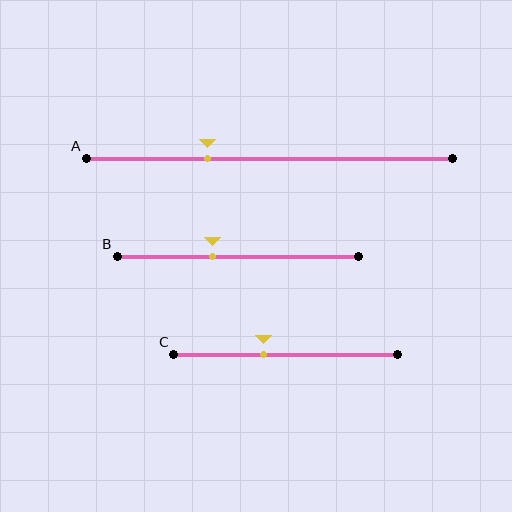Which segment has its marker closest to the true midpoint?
Segment C has its marker closest to the true midpoint.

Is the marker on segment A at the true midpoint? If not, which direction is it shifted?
No, the marker on segment A is shifted to the left by about 17% of the segment length.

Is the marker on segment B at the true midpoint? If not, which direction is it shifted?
No, the marker on segment B is shifted to the left by about 11% of the segment length.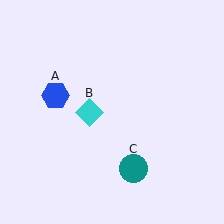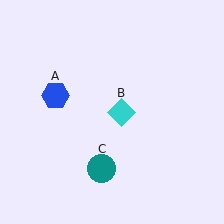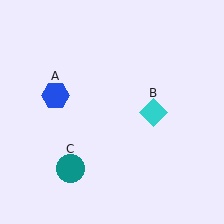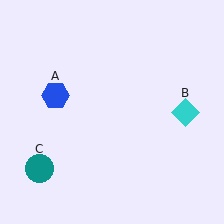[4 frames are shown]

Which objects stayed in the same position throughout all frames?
Blue hexagon (object A) remained stationary.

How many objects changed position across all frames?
2 objects changed position: cyan diamond (object B), teal circle (object C).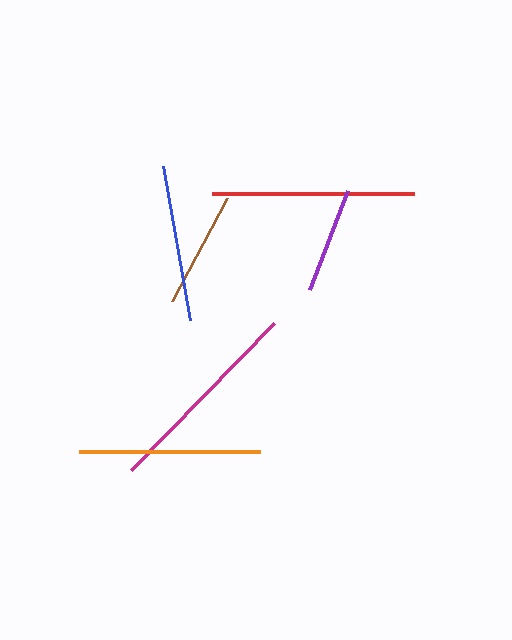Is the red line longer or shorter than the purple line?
The red line is longer than the purple line.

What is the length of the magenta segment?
The magenta segment is approximately 205 pixels long.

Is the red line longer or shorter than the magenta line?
The magenta line is longer than the red line.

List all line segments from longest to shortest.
From longest to shortest: magenta, red, orange, blue, brown, purple.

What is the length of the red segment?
The red segment is approximately 203 pixels long.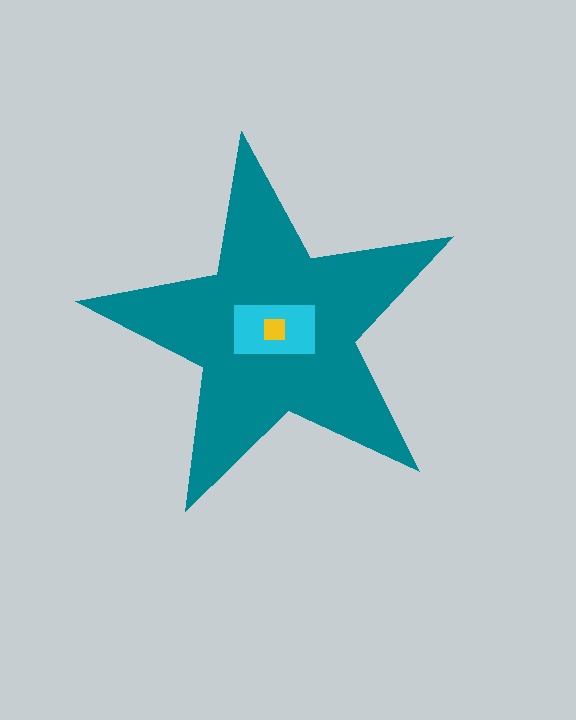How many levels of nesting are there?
3.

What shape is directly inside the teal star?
The cyan rectangle.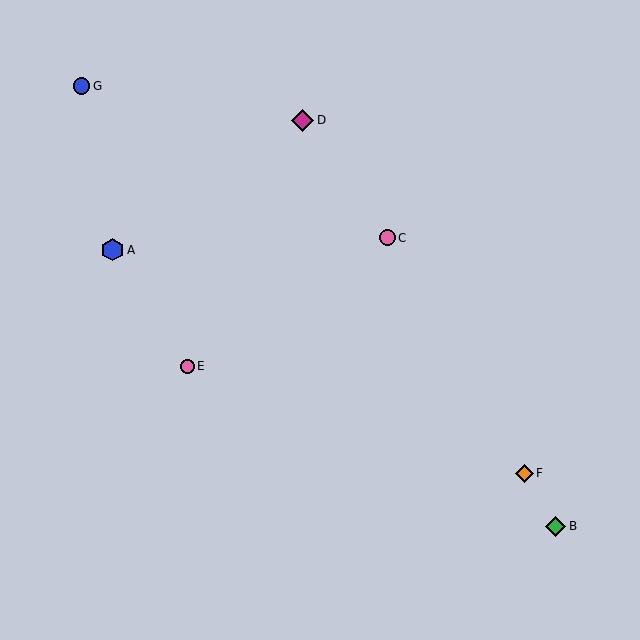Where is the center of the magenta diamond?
The center of the magenta diamond is at (303, 120).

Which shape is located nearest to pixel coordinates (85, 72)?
The blue circle (labeled G) at (82, 86) is nearest to that location.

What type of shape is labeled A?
Shape A is a blue hexagon.